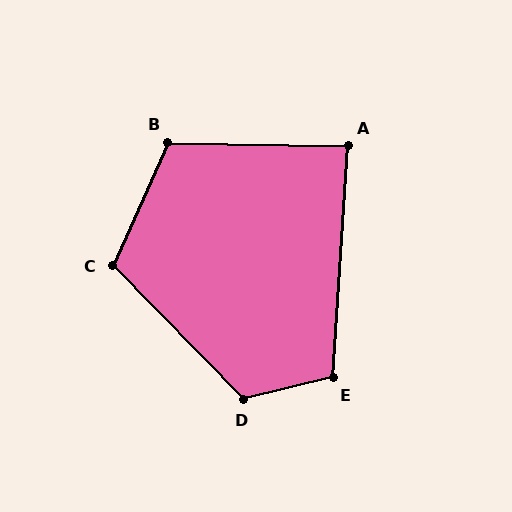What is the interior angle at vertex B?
Approximately 113 degrees (obtuse).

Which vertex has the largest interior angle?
D, at approximately 121 degrees.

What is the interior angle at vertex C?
Approximately 111 degrees (obtuse).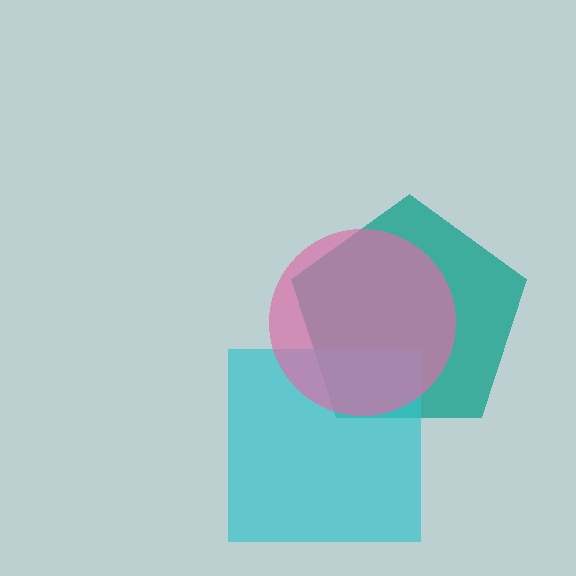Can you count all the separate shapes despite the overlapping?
Yes, there are 3 separate shapes.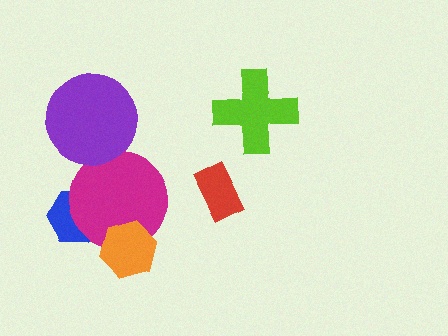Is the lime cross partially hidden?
No, no other shape covers it.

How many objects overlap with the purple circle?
0 objects overlap with the purple circle.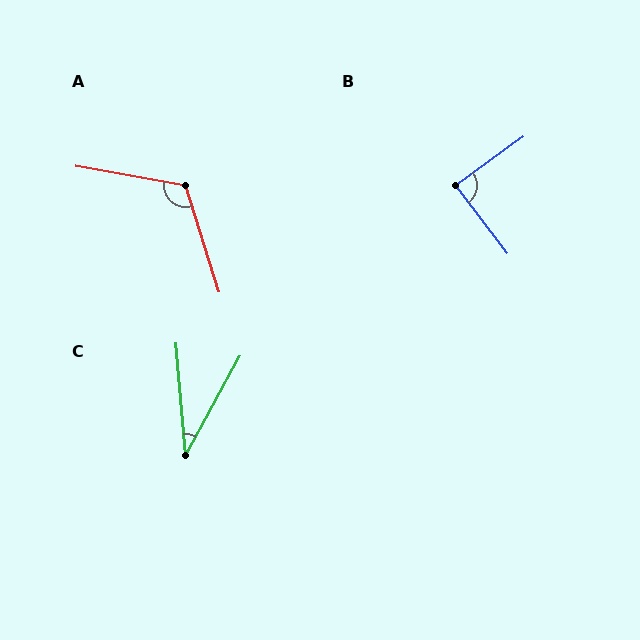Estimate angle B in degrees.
Approximately 88 degrees.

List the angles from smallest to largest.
C (33°), B (88°), A (118°).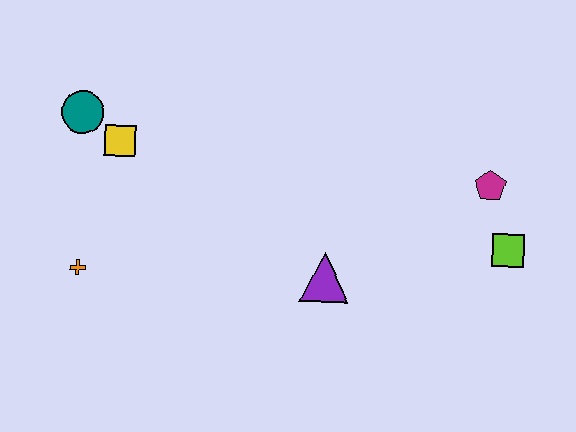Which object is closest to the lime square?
The magenta pentagon is closest to the lime square.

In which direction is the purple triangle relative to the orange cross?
The purple triangle is to the right of the orange cross.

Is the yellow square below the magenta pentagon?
No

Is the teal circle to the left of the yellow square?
Yes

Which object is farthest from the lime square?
The teal circle is farthest from the lime square.